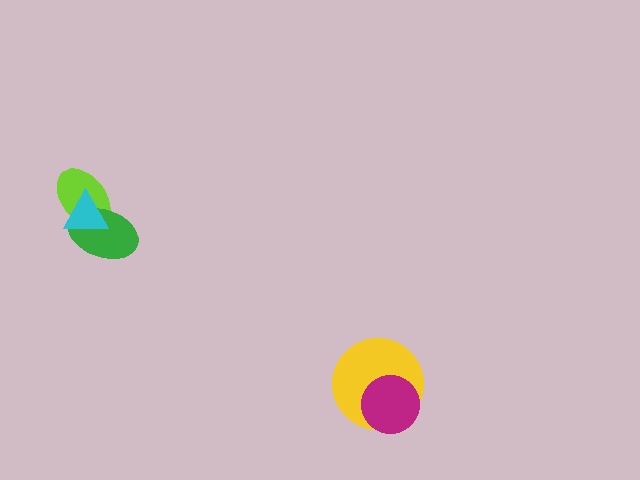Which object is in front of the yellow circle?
The magenta circle is in front of the yellow circle.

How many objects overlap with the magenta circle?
1 object overlaps with the magenta circle.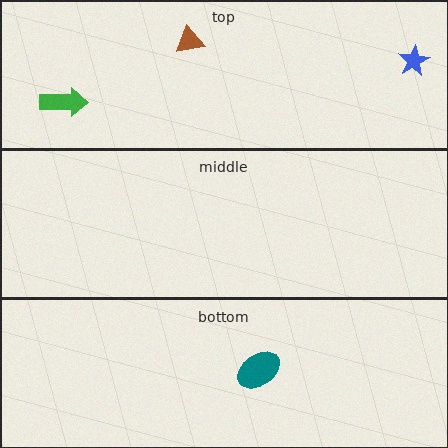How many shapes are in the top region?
3.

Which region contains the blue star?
The top region.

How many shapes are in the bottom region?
1.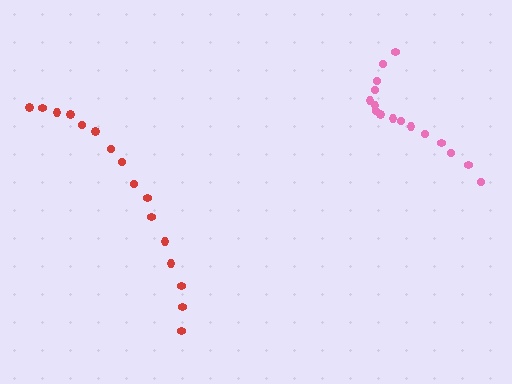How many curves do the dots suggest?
There are 2 distinct paths.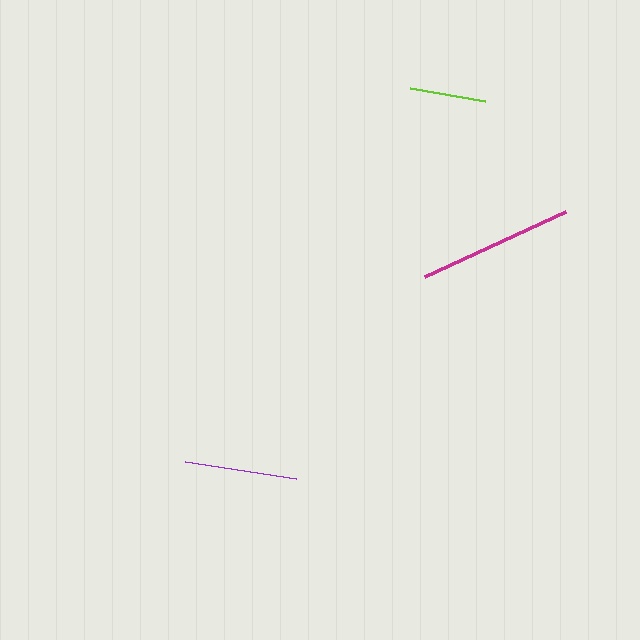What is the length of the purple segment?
The purple segment is approximately 112 pixels long.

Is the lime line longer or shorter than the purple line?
The purple line is longer than the lime line.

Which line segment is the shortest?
The lime line is the shortest at approximately 76 pixels.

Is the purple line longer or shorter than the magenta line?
The magenta line is longer than the purple line.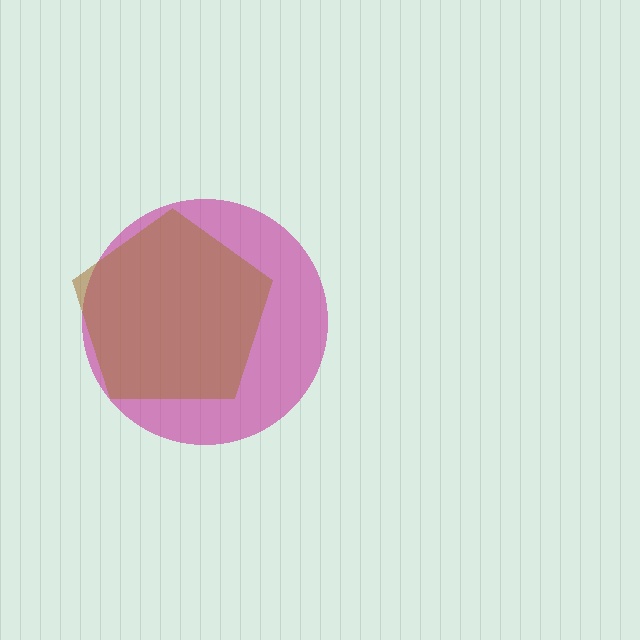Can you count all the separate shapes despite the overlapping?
Yes, there are 2 separate shapes.